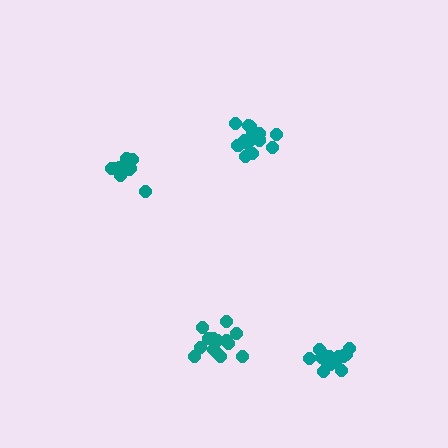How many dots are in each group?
Group 1: 15 dots, Group 2: 16 dots, Group 3: 16 dots, Group 4: 10 dots (57 total).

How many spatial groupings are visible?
There are 4 spatial groupings.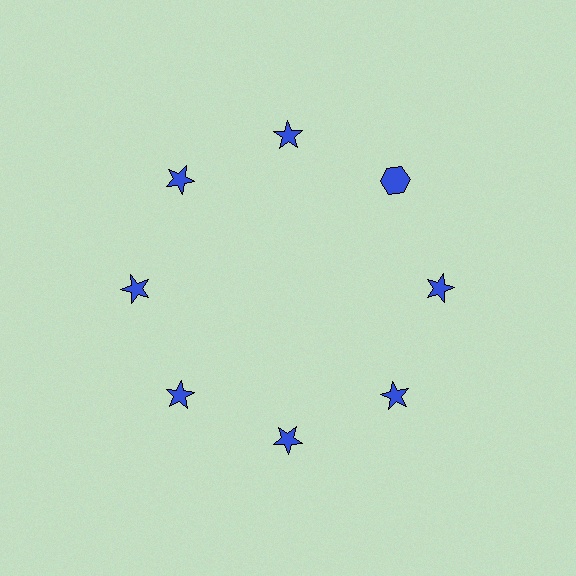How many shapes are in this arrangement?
There are 8 shapes arranged in a ring pattern.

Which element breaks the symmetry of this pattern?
The blue hexagon at roughly the 2 o'clock position breaks the symmetry. All other shapes are blue stars.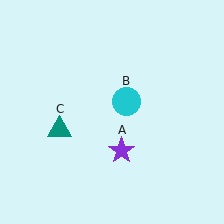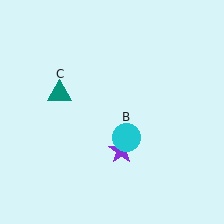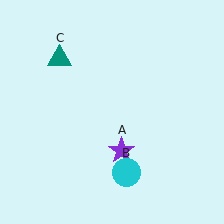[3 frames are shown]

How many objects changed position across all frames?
2 objects changed position: cyan circle (object B), teal triangle (object C).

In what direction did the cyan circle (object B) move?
The cyan circle (object B) moved down.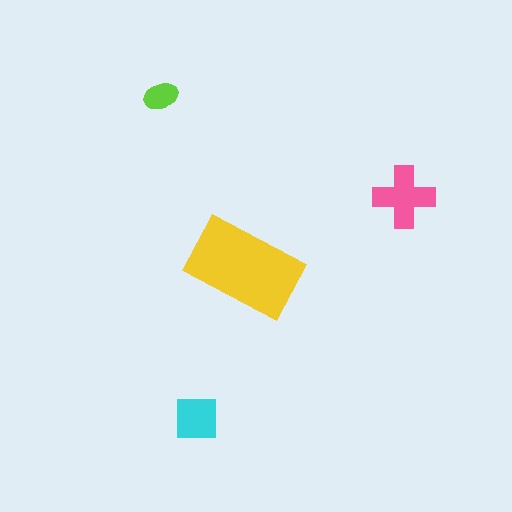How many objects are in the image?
There are 4 objects in the image.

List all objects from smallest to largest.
The lime ellipse, the cyan square, the pink cross, the yellow rectangle.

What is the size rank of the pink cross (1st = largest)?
2nd.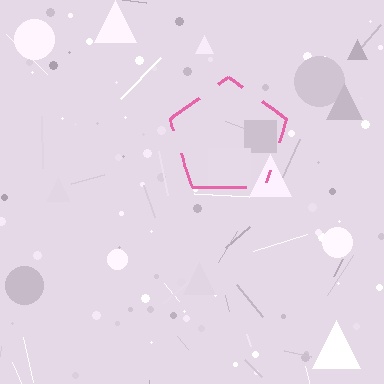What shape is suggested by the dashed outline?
The dashed outline suggests a pentagon.